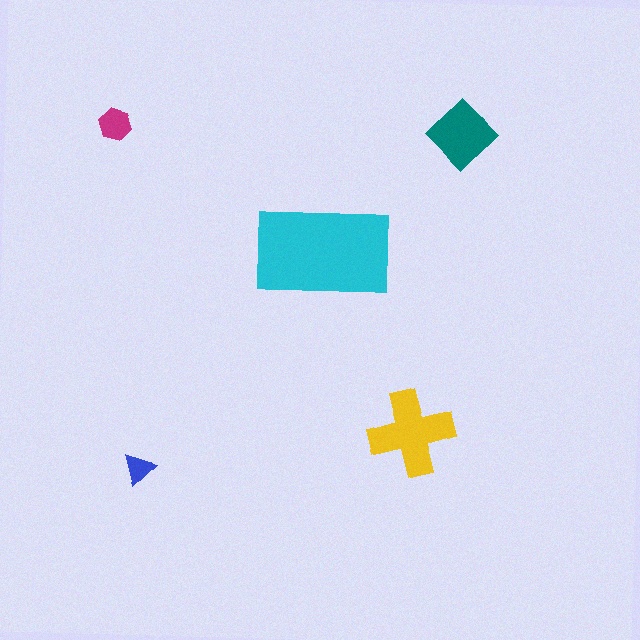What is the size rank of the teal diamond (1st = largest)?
3rd.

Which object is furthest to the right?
The teal diamond is rightmost.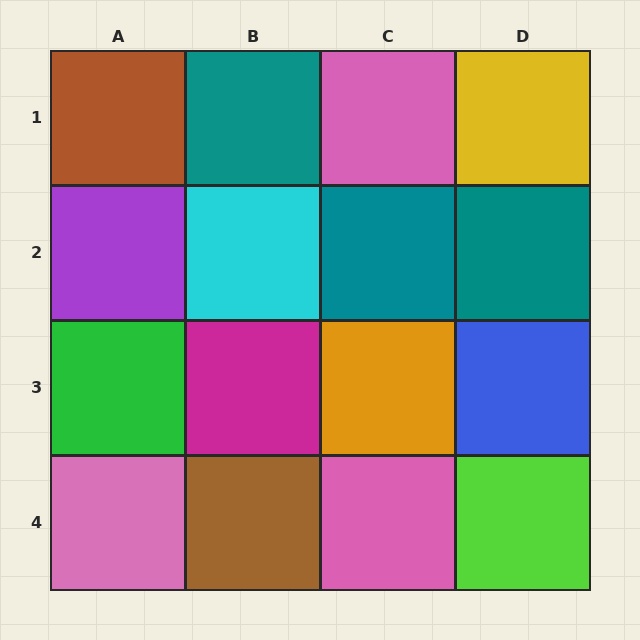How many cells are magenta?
1 cell is magenta.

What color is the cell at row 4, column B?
Brown.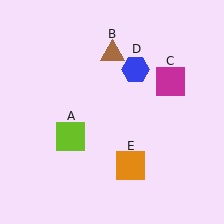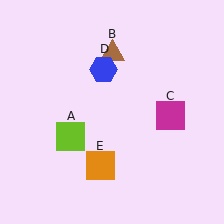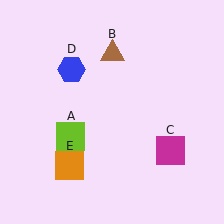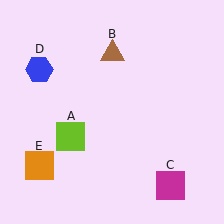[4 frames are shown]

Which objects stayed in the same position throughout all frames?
Lime square (object A) and brown triangle (object B) remained stationary.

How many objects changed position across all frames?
3 objects changed position: magenta square (object C), blue hexagon (object D), orange square (object E).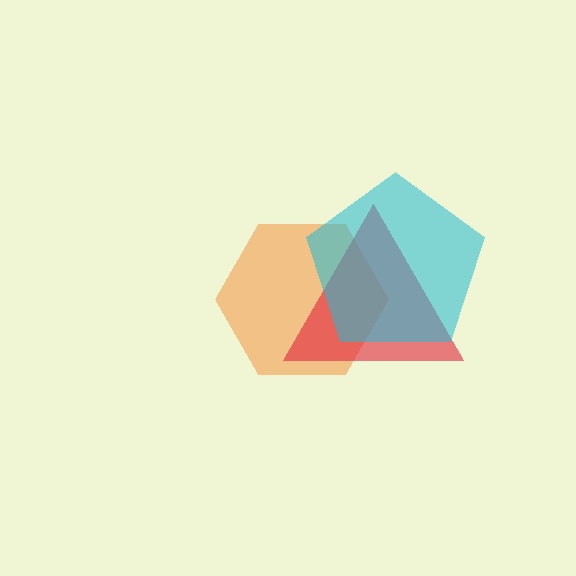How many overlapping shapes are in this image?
There are 3 overlapping shapes in the image.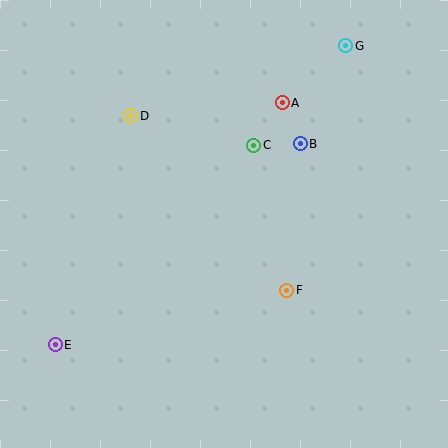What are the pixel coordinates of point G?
Point G is at (346, 46).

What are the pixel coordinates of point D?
Point D is at (131, 116).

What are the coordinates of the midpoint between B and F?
The midpoint between B and F is at (293, 217).